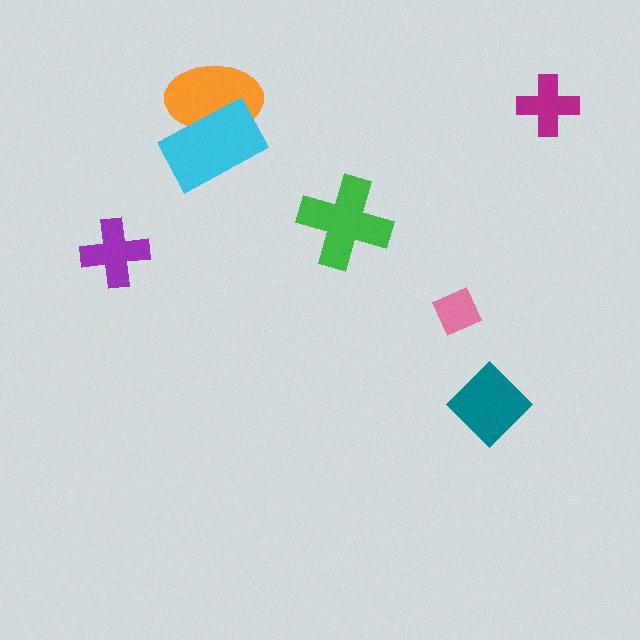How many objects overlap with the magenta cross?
0 objects overlap with the magenta cross.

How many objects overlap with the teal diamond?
0 objects overlap with the teal diamond.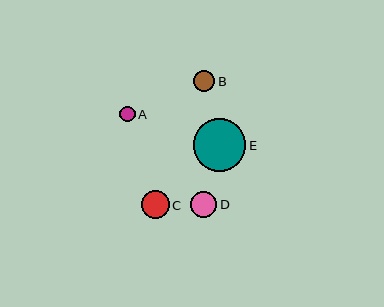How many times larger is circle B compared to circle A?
Circle B is approximately 1.4 times the size of circle A.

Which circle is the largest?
Circle E is the largest with a size of approximately 52 pixels.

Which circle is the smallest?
Circle A is the smallest with a size of approximately 15 pixels.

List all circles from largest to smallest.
From largest to smallest: E, C, D, B, A.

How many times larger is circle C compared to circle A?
Circle C is approximately 1.9 times the size of circle A.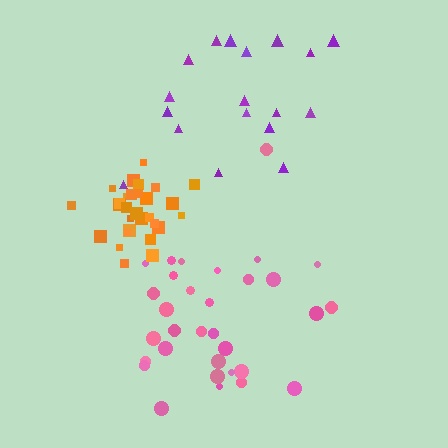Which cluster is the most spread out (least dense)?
Purple.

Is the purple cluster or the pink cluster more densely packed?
Pink.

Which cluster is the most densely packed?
Orange.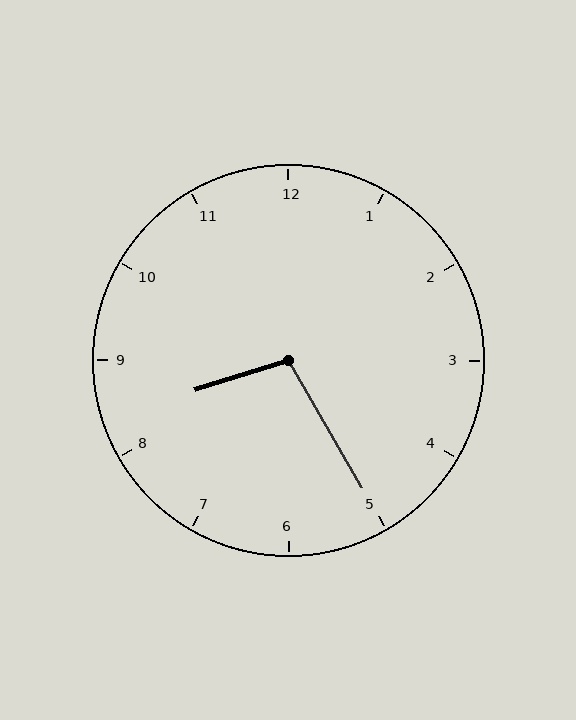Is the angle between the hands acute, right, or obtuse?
It is obtuse.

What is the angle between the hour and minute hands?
Approximately 102 degrees.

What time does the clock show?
8:25.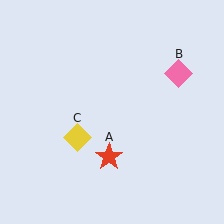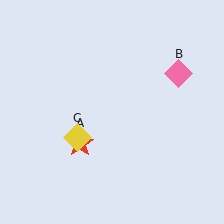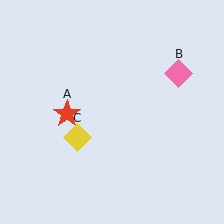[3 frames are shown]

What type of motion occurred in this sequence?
The red star (object A) rotated clockwise around the center of the scene.